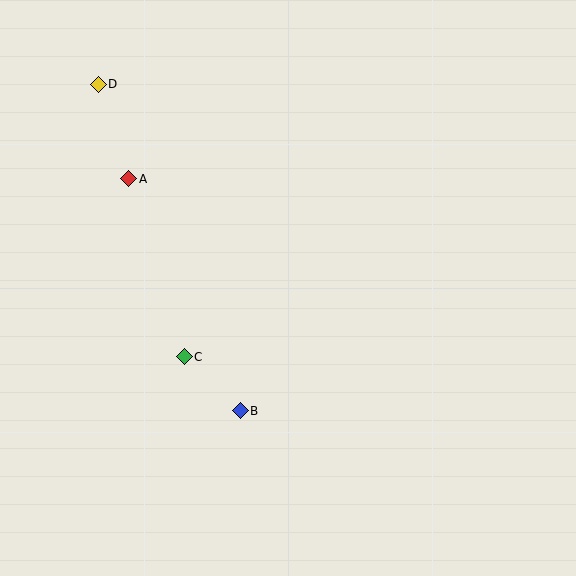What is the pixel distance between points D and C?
The distance between D and C is 286 pixels.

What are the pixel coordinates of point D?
Point D is at (98, 84).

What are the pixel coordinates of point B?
Point B is at (240, 411).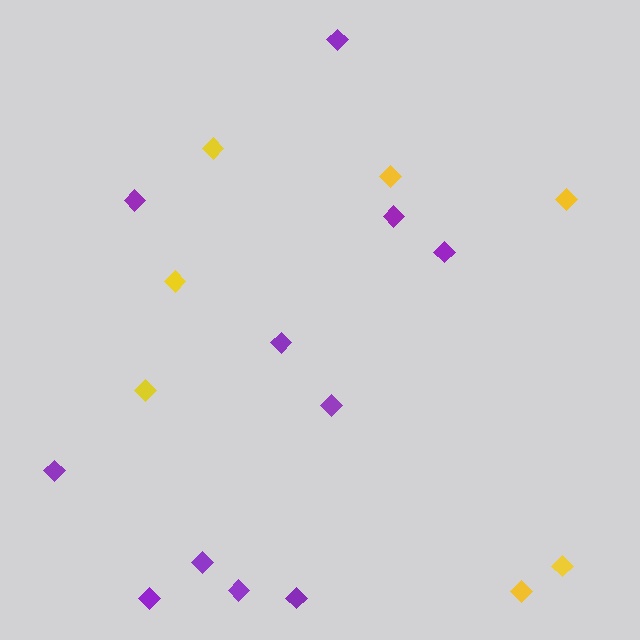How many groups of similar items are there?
There are 2 groups: one group of yellow diamonds (7) and one group of purple diamonds (11).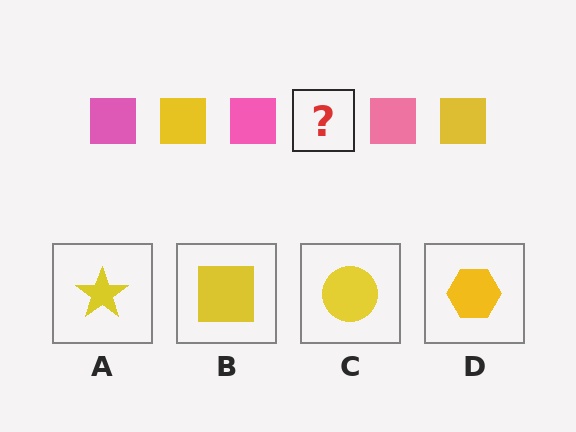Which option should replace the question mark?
Option B.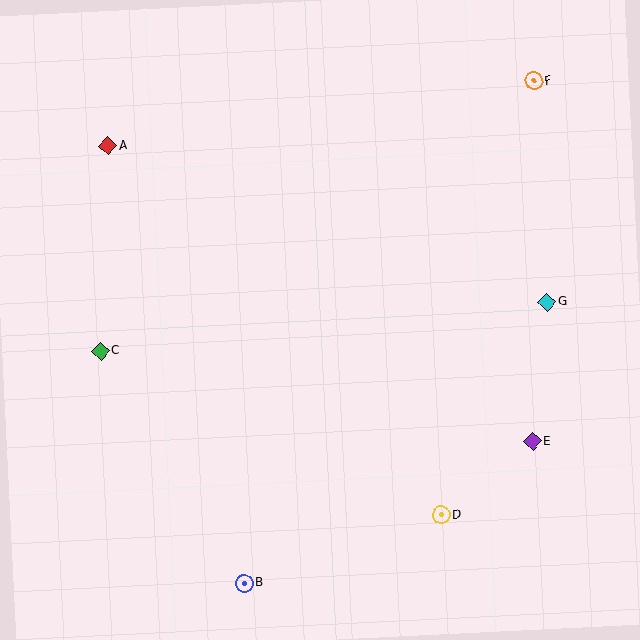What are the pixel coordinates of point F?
Point F is at (534, 81).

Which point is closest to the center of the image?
Point C at (100, 351) is closest to the center.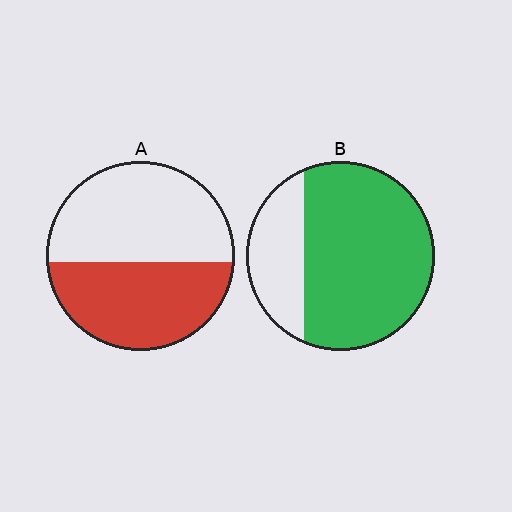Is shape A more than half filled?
No.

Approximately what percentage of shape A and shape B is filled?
A is approximately 45% and B is approximately 75%.